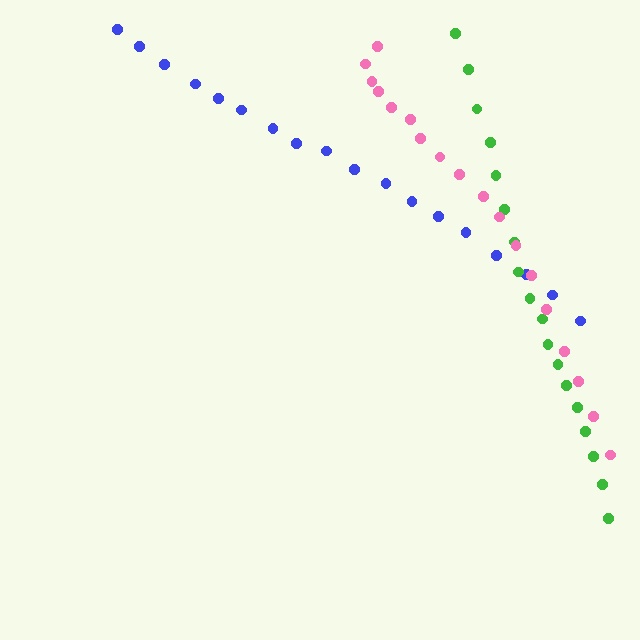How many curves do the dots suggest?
There are 3 distinct paths.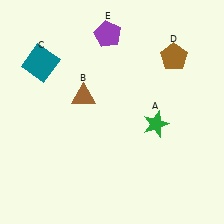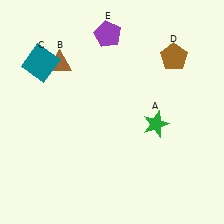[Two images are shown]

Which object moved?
The brown triangle (B) moved up.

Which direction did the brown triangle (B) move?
The brown triangle (B) moved up.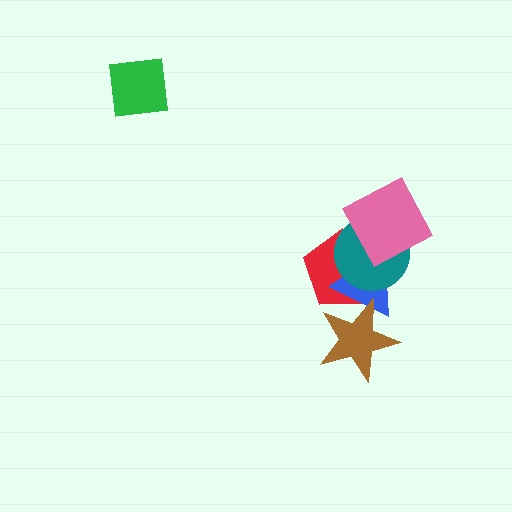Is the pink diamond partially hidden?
No, no other shape covers it.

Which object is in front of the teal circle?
The pink diamond is in front of the teal circle.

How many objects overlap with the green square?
0 objects overlap with the green square.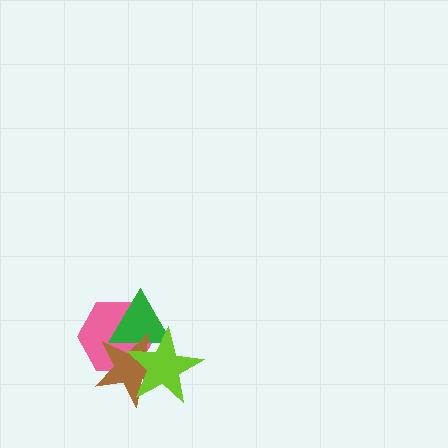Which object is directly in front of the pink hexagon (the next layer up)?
The green triangle is directly in front of the pink hexagon.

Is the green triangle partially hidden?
Yes, it is partially covered by another shape.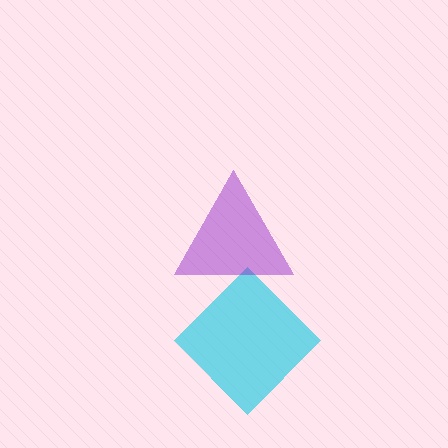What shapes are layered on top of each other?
The layered shapes are: a cyan diamond, a purple triangle.